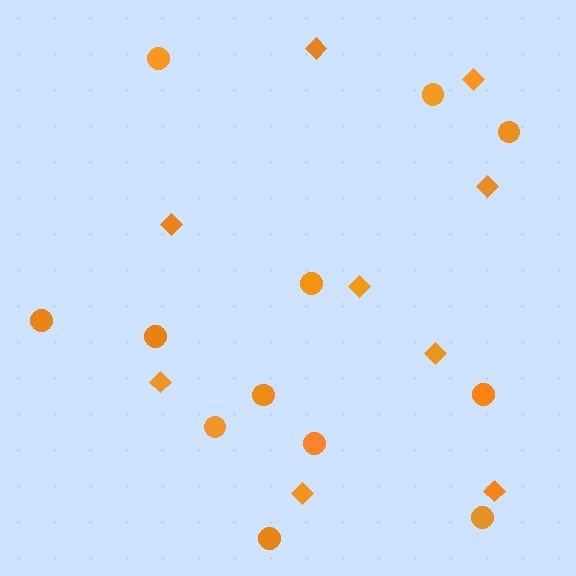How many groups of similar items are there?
There are 2 groups: one group of circles (12) and one group of diamonds (9).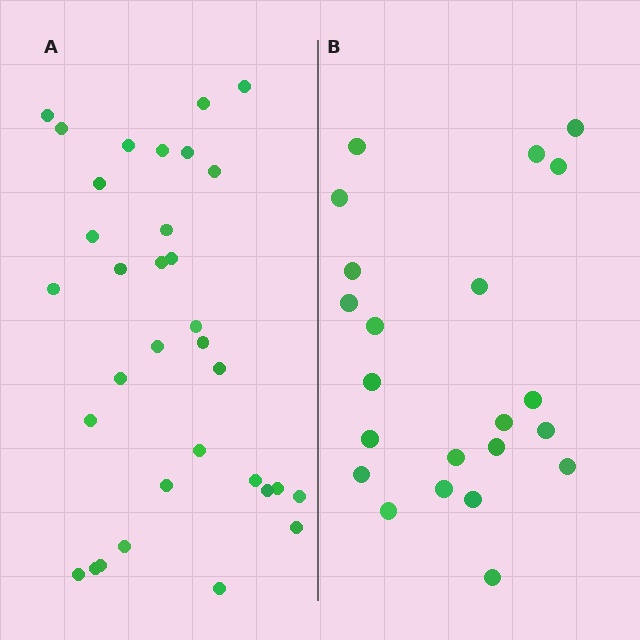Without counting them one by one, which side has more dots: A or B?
Region A (the left region) has more dots.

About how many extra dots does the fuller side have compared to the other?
Region A has roughly 12 or so more dots than region B.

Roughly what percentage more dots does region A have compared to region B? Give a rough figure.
About 50% more.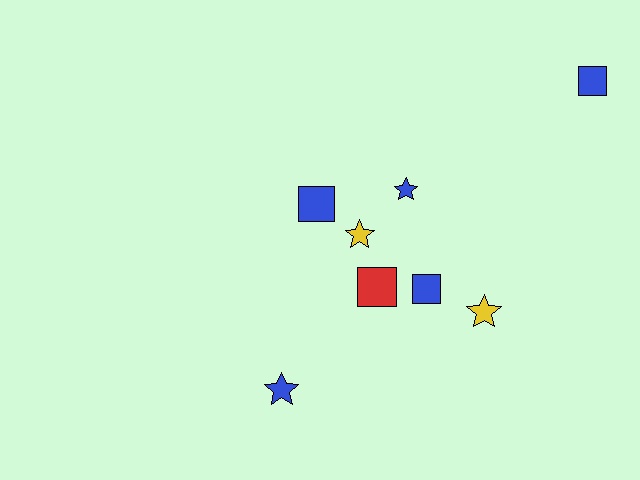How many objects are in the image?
There are 8 objects.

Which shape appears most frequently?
Star, with 4 objects.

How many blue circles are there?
There are no blue circles.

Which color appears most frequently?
Blue, with 5 objects.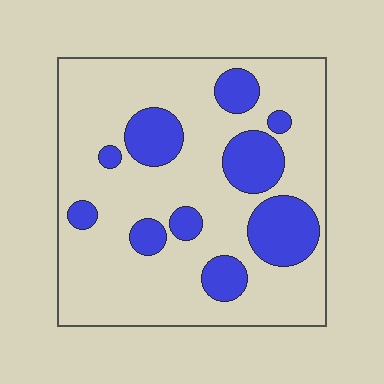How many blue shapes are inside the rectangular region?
10.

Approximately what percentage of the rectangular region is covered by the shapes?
Approximately 25%.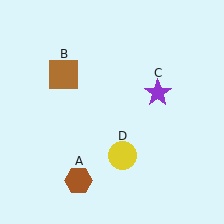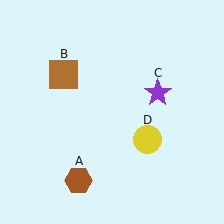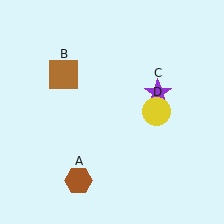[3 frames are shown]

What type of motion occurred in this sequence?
The yellow circle (object D) rotated counterclockwise around the center of the scene.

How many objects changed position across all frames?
1 object changed position: yellow circle (object D).